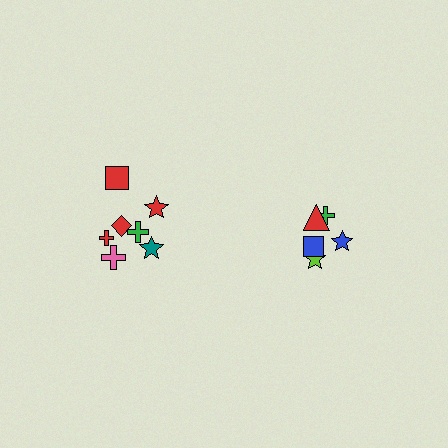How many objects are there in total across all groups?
There are 12 objects.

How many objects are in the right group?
There are 5 objects.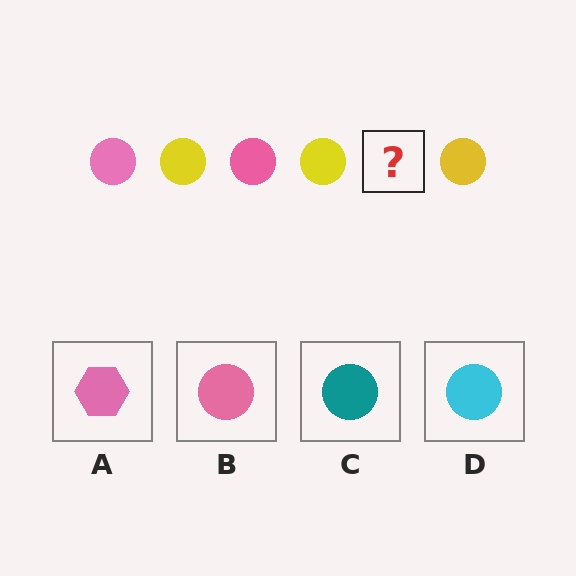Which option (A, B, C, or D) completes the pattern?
B.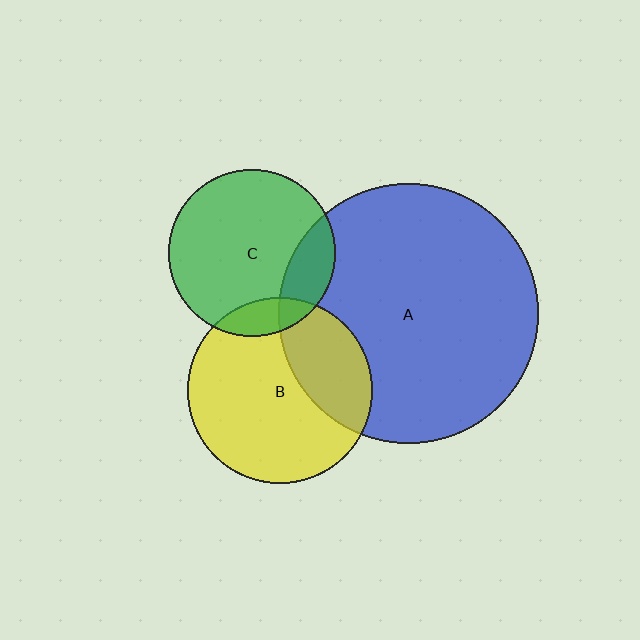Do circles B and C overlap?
Yes.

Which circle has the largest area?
Circle A (blue).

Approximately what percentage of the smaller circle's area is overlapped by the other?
Approximately 10%.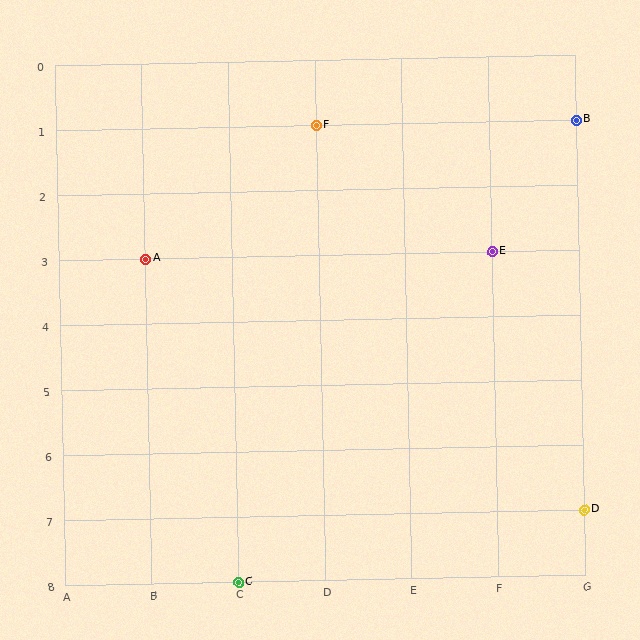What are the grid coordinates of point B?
Point B is at grid coordinates (G, 1).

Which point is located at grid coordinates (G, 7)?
Point D is at (G, 7).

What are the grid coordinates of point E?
Point E is at grid coordinates (F, 3).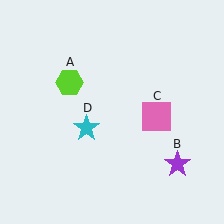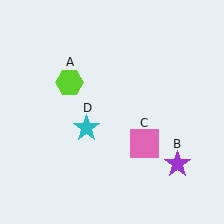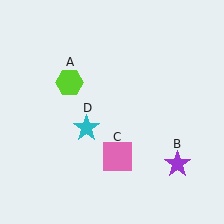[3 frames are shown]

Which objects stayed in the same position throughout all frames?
Lime hexagon (object A) and purple star (object B) and cyan star (object D) remained stationary.